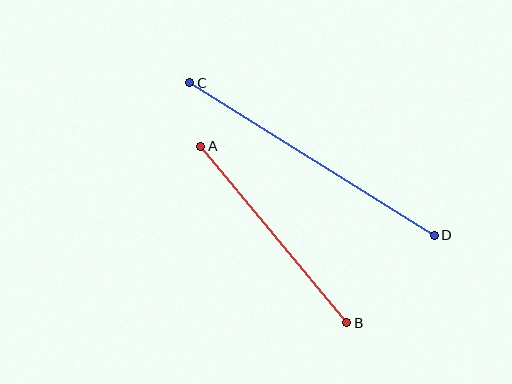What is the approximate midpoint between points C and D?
The midpoint is at approximately (312, 159) pixels.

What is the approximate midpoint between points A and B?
The midpoint is at approximately (274, 234) pixels.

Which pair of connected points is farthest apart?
Points C and D are farthest apart.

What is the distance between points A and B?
The distance is approximately 229 pixels.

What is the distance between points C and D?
The distance is approximately 288 pixels.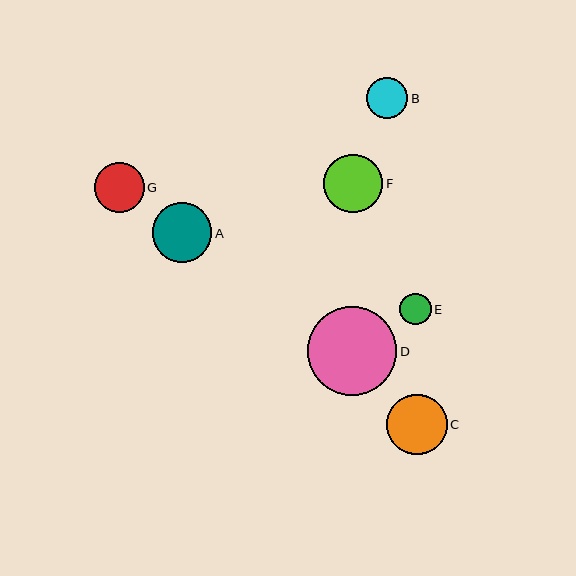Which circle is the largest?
Circle D is the largest with a size of approximately 89 pixels.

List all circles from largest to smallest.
From largest to smallest: D, C, A, F, G, B, E.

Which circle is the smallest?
Circle E is the smallest with a size of approximately 32 pixels.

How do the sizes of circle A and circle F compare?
Circle A and circle F are approximately the same size.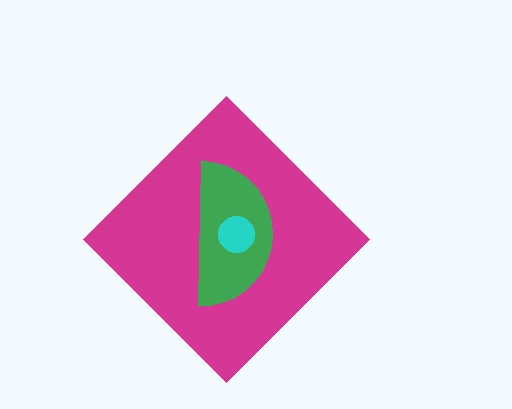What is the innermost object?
The cyan circle.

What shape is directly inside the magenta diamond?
The green semicircle.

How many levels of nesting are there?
3.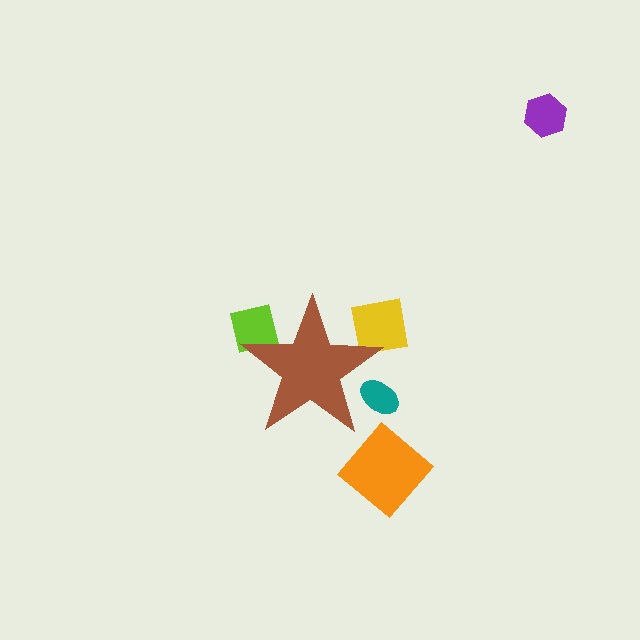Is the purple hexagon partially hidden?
No, the purple hexagon is fully visible.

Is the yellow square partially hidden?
Yes, the yellow square is partially hidden behind the brown star.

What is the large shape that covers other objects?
A brown star.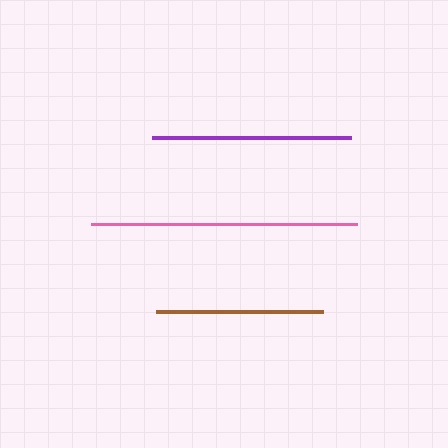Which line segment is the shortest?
The brown line is the shortest at approximately 167 pixels.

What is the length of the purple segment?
The purple segment is approximately 199 pixels long.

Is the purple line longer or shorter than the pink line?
The pink line is longer than the purple line.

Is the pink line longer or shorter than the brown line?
The pink line is longer than the brown line.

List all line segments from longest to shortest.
From longest to shortest: pink, purple, brown.